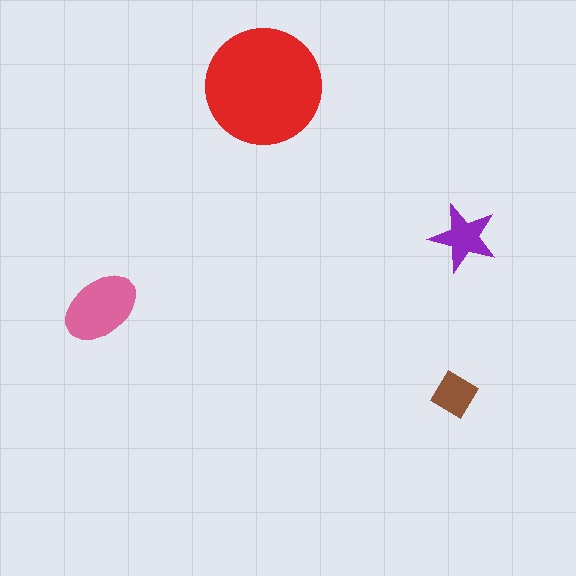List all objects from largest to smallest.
The red circle, the pink ellipse, the purple star, the brown diamond.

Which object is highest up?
The red circle is topmost.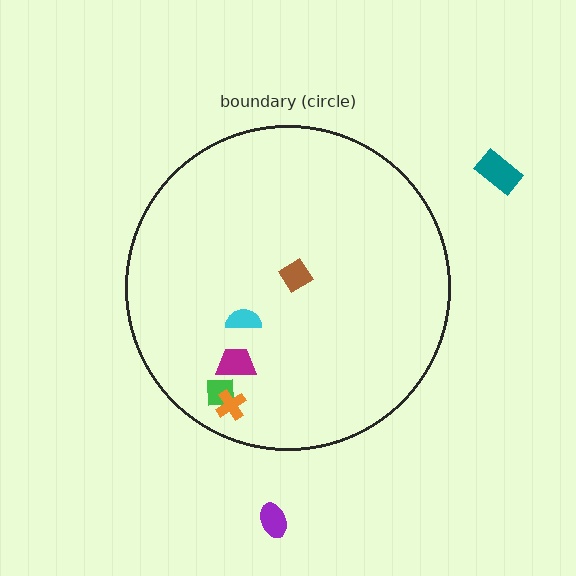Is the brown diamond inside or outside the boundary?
Inside.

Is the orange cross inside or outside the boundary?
Inside.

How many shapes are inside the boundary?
5 inside, 2 outside.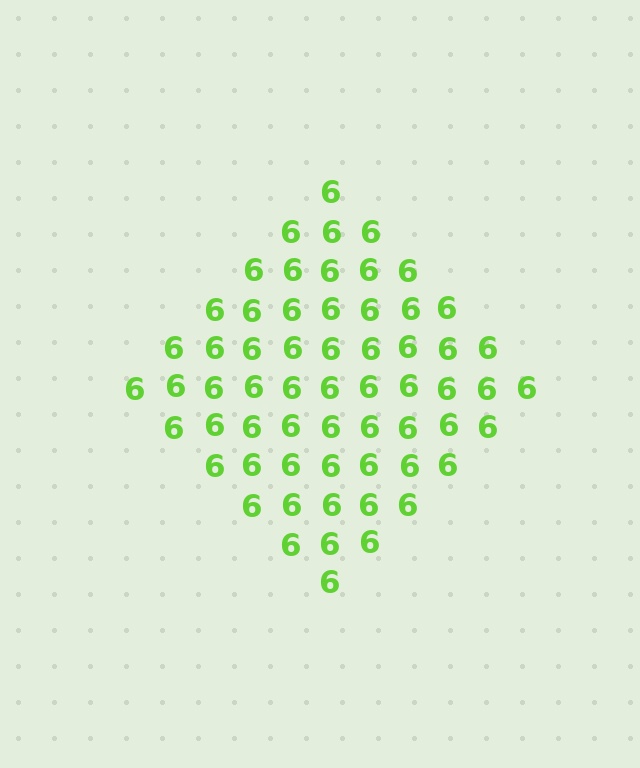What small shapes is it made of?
It is made of small digit 6's.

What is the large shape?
The large shape is a diamond.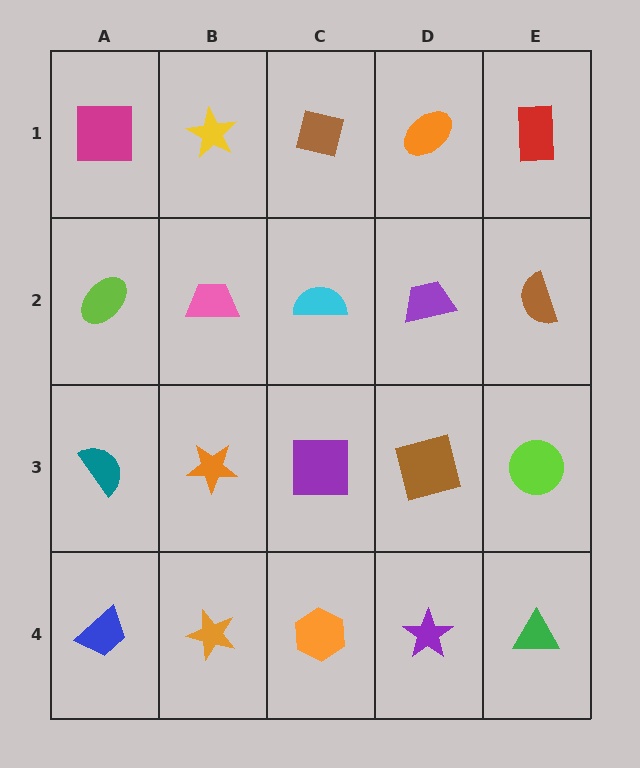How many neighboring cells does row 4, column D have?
3.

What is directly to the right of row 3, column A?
An orange star.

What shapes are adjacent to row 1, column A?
A lime ellipse (row 2, column A), a yellow star (row 1, column B).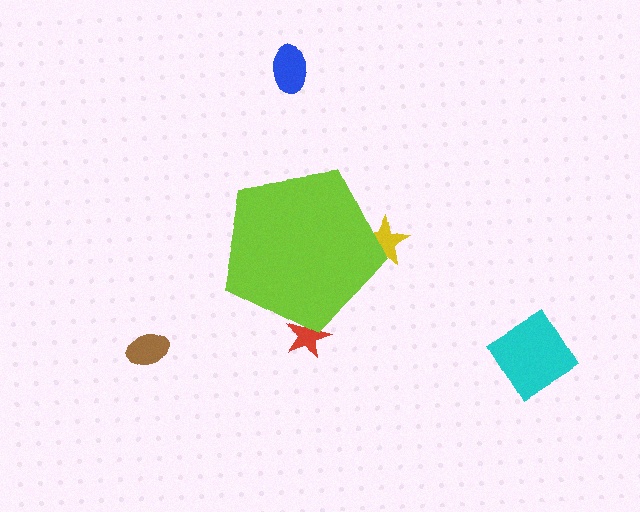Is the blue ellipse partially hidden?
No, the blue ellipse is fully visible.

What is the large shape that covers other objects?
A lime pentagon.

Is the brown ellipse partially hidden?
No, the brown ellipse is fully visible.